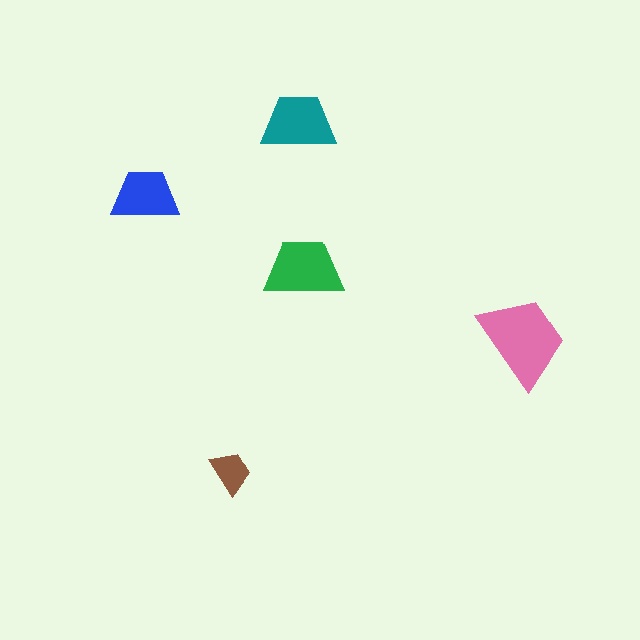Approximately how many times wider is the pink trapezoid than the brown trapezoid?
About 2 times wider.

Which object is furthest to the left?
The blue trapezoid is leftmost.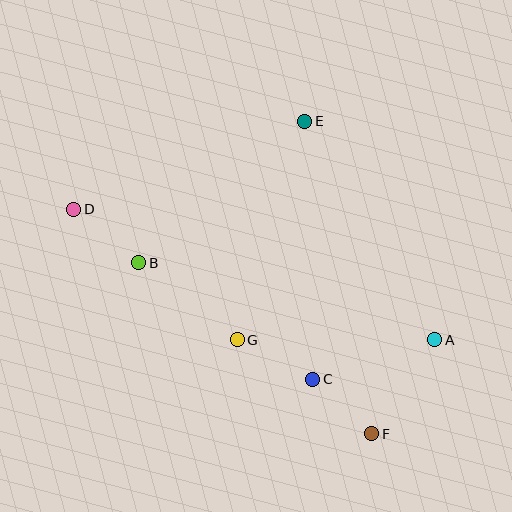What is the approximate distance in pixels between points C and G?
The distance between C and G is approximately 85 pixels.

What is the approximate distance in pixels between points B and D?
The distance between B and D is approximately 84 pixels.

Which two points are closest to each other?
Points C and F are closest to each other.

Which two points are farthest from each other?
Points A and D are farthest from each other.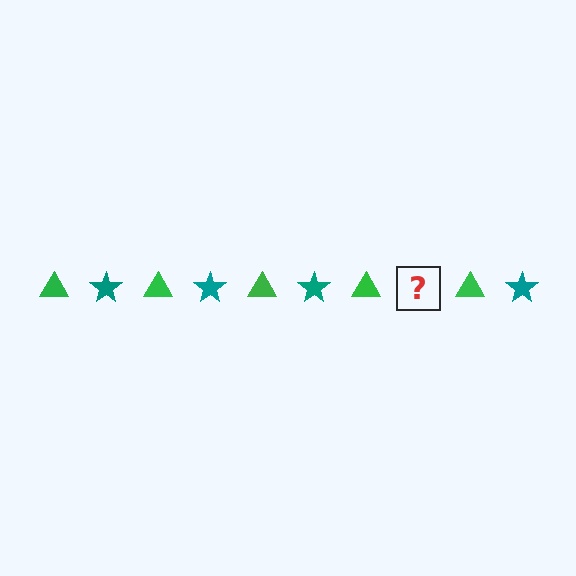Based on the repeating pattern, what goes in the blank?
The blank should be a teal star.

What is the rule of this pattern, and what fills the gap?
The rule is that the pattern alternates between green triangle and teal star. The gap should be filled with a teal star.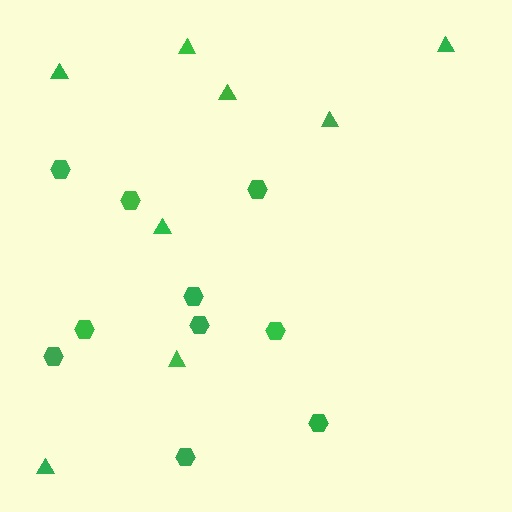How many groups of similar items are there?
There are 2 groups: one group of hexagons (10) and one group of triangles (8).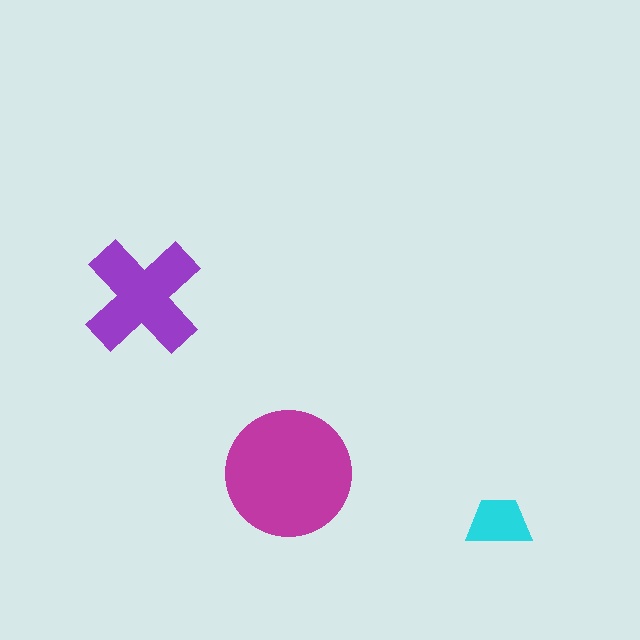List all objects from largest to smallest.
The magenta circle, the purple cross, the cyan trapezoid.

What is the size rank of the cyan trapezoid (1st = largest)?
3rd.